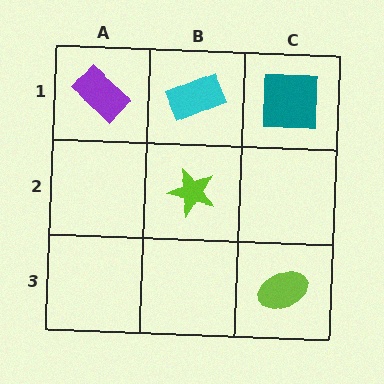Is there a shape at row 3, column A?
No, that cell is empty.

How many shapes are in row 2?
1 shape.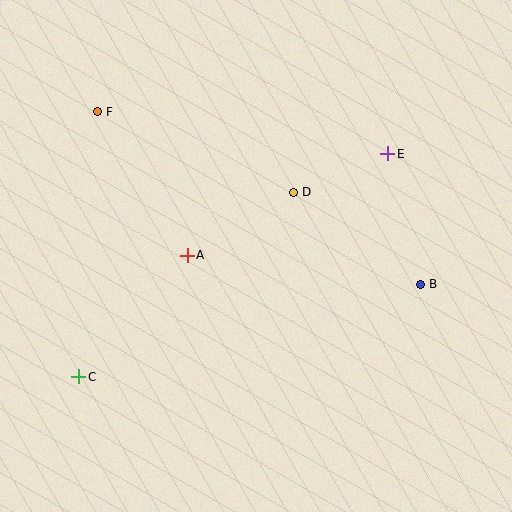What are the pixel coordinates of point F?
Point F is at (97, 112).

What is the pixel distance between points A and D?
The distance between A and D is 123 pixels.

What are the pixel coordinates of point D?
Point D is at (293, 192).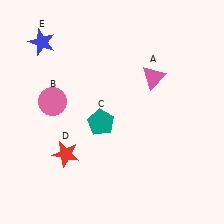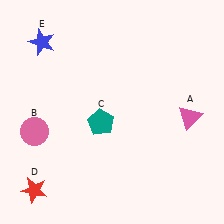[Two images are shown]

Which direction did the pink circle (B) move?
The pink circle (B) moved down.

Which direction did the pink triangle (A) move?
The pink triangle (A) moved down.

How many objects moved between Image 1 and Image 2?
3 objects moved between the two images.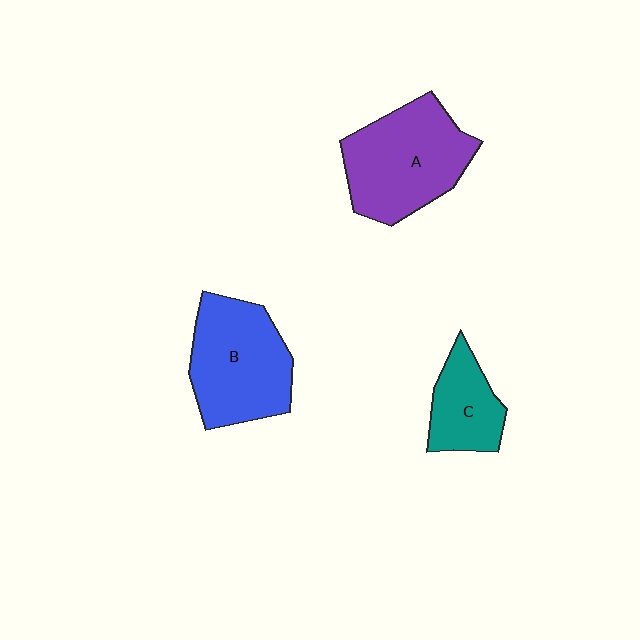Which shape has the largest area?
Shape A (purple).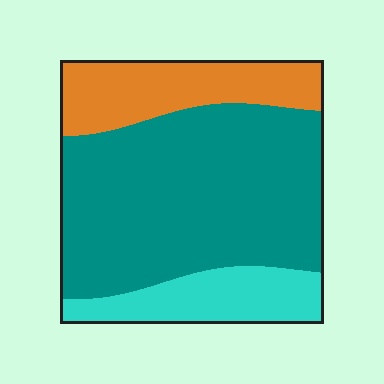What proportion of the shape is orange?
Orange covers 21% of the shape.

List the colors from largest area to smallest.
From largest to smallest: teal, orange, cyan.